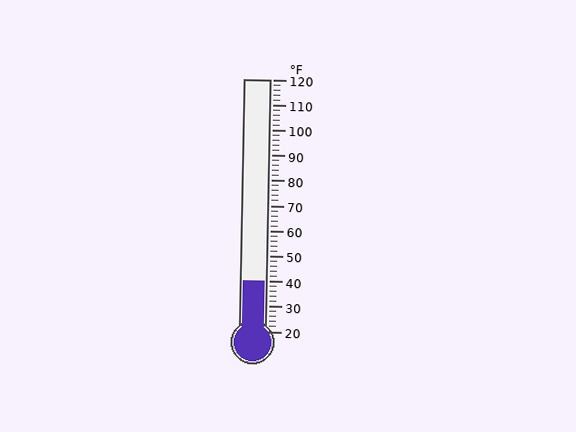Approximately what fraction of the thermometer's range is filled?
The thermometer is filled to approximately 20% of its range.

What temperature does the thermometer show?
The thermometer shows approximately 40°F.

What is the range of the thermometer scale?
The thermometer scale ranges from 20°F to 120°F.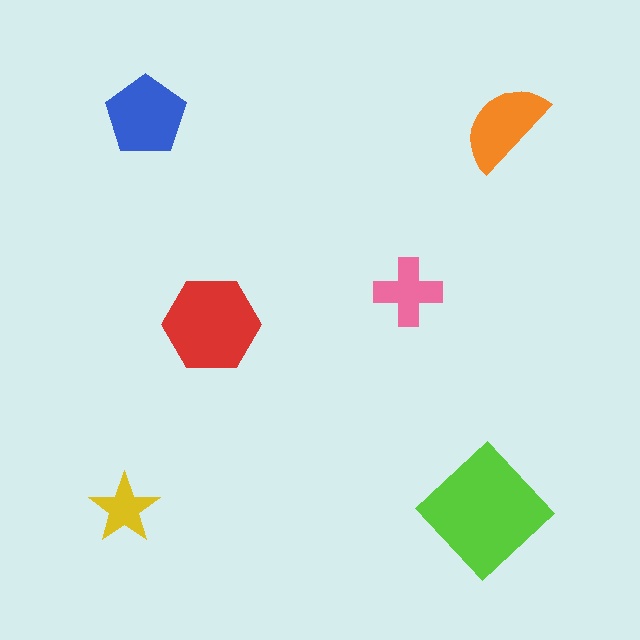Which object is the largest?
The lime diamond.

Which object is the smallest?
The yellow star.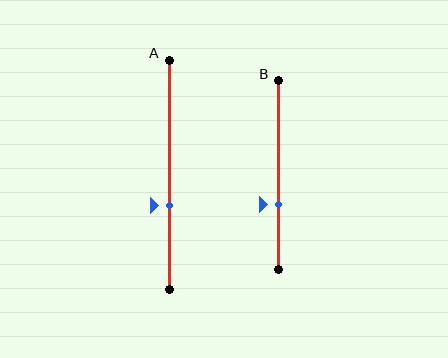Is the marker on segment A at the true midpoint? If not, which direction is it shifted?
No, the marker on segment A is shifted downward by about 13% of the segment length.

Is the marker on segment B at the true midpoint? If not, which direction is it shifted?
No, the marker on segment B is shifted downward by about 16% of the segment length.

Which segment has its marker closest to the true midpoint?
Segment A has its marker closest to the true midpoint.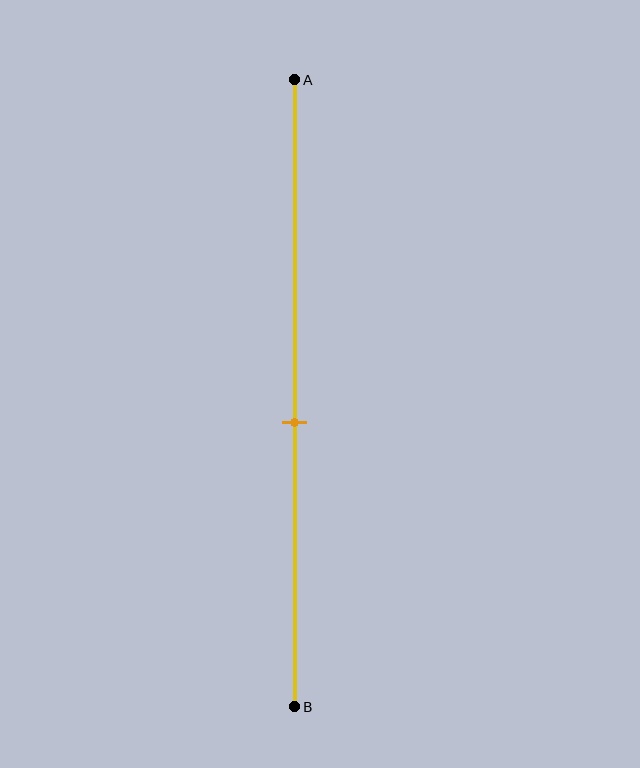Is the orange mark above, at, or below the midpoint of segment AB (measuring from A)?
The orange mark is below the midpoint of segment AB.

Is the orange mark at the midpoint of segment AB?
No, the mark is at about 55% from A, not at the 50% midpoint.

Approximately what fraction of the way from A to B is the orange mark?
The orange mark is approximately 55% of the way from A to B.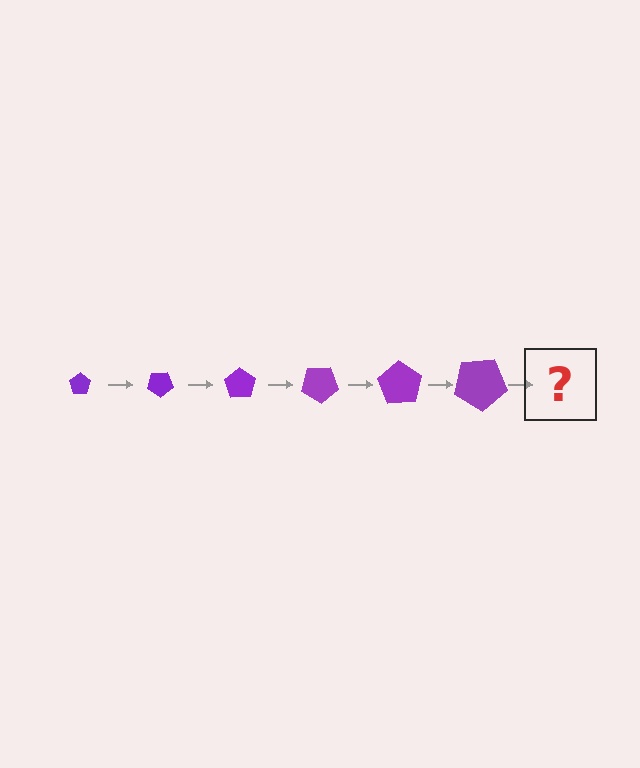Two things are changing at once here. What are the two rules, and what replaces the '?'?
The two rules are that the pentagon grows larger each step and it rotates 35 degrees each step. The '?' should be a pentagon, larger than the previous one and rotated 210 degrees from the start.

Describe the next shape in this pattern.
It should be a pentagon, larger than the previous one and rotated 210 degrees from the start.